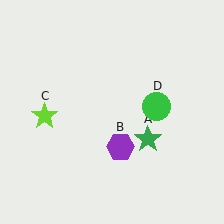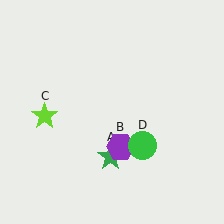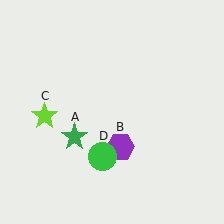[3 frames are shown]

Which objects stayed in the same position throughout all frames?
Purple hexagon (object B) and lime star (object C) remained stationary.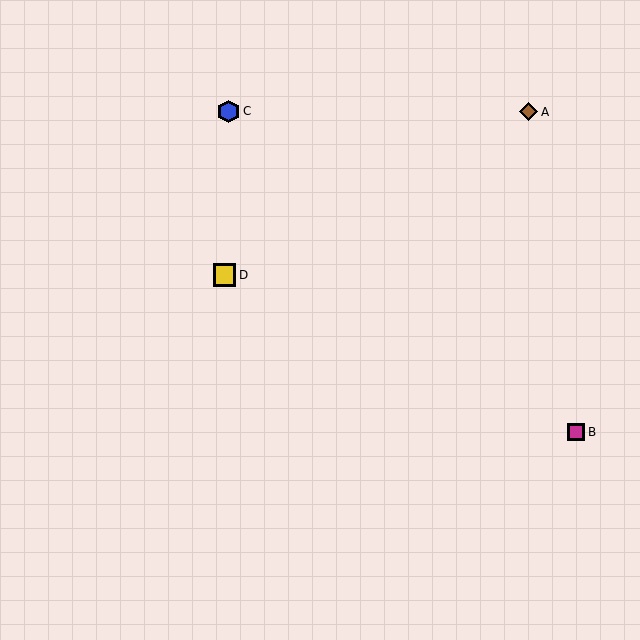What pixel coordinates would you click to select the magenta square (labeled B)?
Click at (576, 432) to select the magenta square B.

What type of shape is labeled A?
Shape A is a brown diamond.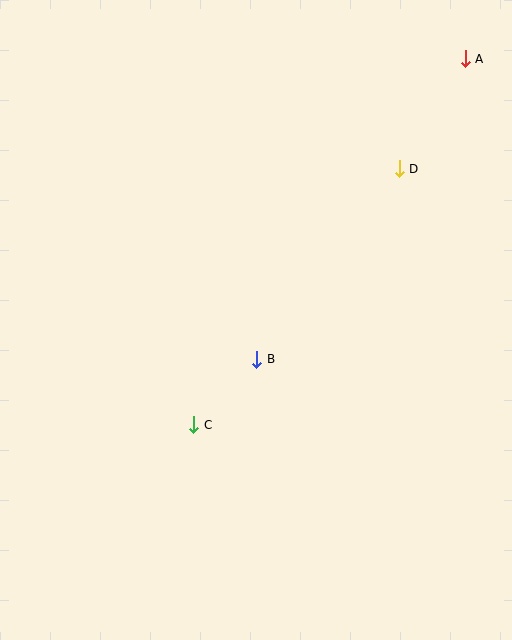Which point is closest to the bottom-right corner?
Point B is closest to the bottom-right corner.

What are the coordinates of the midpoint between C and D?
The midpoint between C and D is at (296, 297).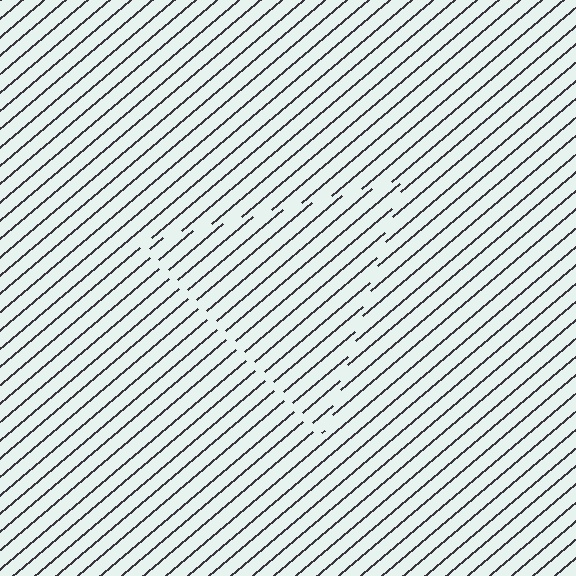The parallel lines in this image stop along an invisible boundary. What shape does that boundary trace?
An illusory triangle. The interior of the shape contains the same grating, shifted by half a period — the contour is defined by the phase discontinuity where line-ends from the inner and outer gratings abut.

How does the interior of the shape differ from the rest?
The interior of the shape contains the same grating, shifted by half a period — the contour is defined by the phase discontinuity where line-ends from the inner and outer gratings abut.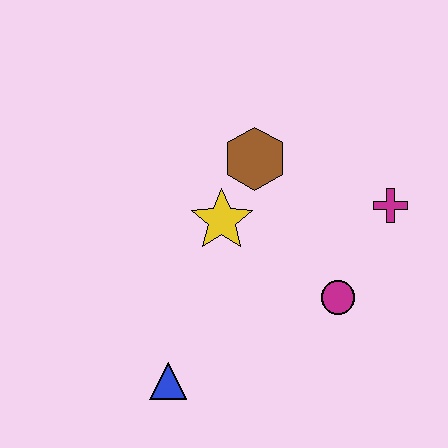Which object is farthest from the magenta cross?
The blue triangle is farthest from the magenta cross.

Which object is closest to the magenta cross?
The magenta circle is closest to the magenta cross.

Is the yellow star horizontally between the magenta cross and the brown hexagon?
No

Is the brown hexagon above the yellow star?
Yes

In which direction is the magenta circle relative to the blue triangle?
The magenta circle is to the right of the blue triangle.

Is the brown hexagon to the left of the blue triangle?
No